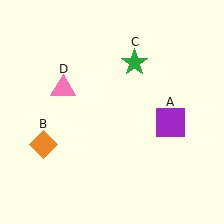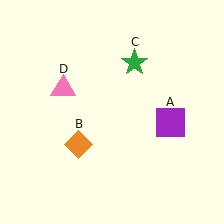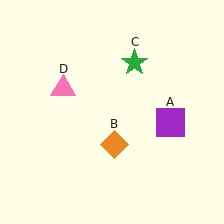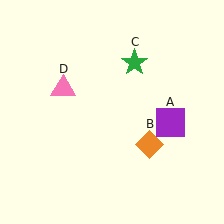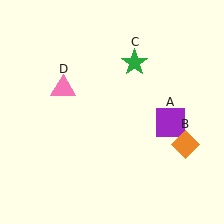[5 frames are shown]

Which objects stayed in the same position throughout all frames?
Purple square (object A) and green star (object C) and pink triangle (object D) remained stationary.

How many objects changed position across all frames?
1 object changed position: orange diamond (object B).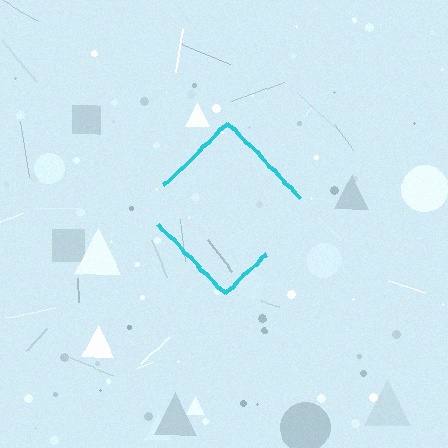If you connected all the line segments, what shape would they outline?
They would outline a diamond.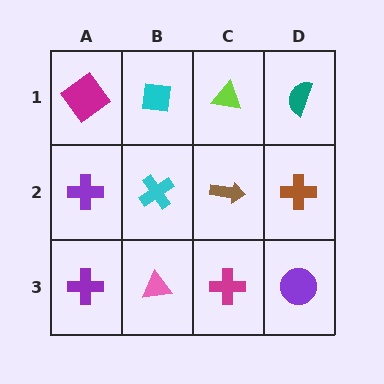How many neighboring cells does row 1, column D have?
2.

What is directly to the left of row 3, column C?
A pink triangle.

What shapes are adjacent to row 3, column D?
A brown cross (row 2, column D), a magenta cross (row 3, column C).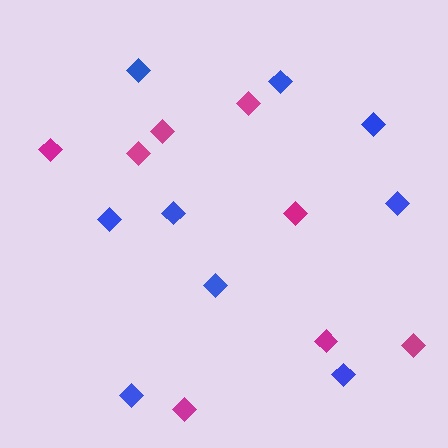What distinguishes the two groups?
There are 2 groups: one group of blue diamonds (9) and one group of magenta diamonds (8).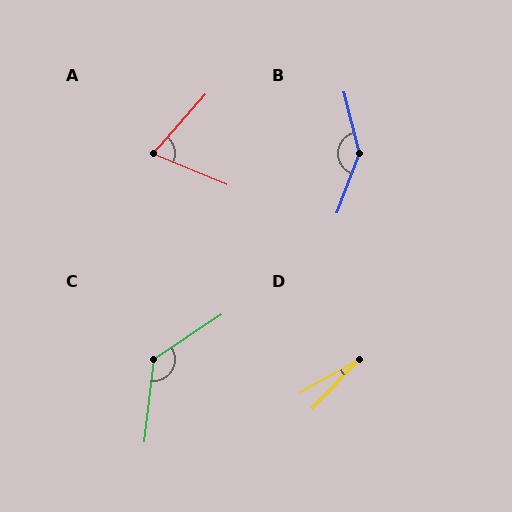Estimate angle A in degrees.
Approximately 71 degrees.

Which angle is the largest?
B, at approximately 146 degrees.